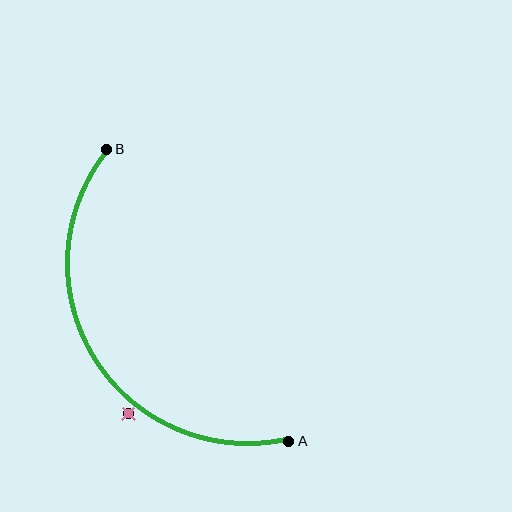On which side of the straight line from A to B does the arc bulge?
The arc bulges to the left of the straight line connecting A and B.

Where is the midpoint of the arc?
The arc midpoint is the point on the curve farthest from the straight line joining A and B. It sits to the left of that line.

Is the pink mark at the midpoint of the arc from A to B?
No — the pink mark does not lie on the arc at all. It sits slightly outside the curve.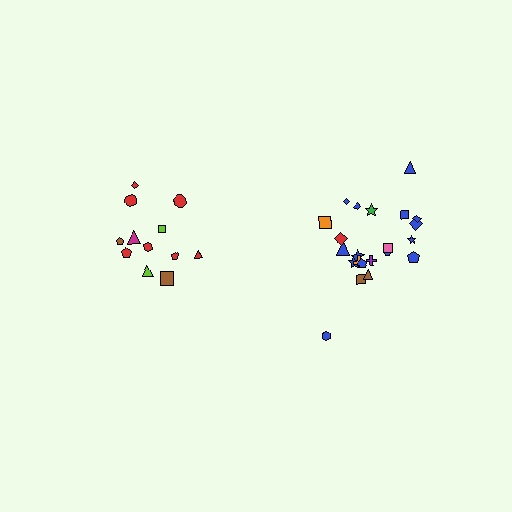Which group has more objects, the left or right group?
The right group.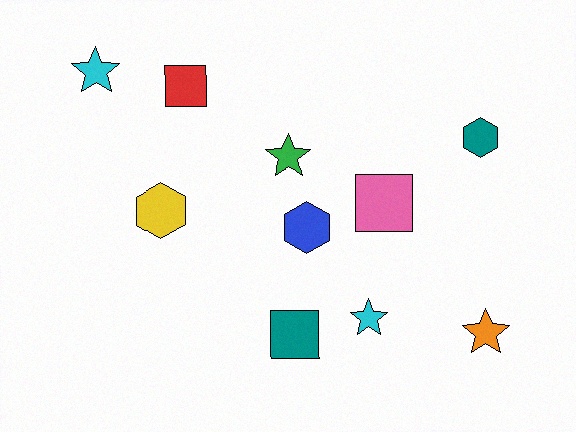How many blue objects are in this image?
There is 1 blue object.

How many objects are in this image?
There are 10 objects.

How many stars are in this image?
There are 4 stars.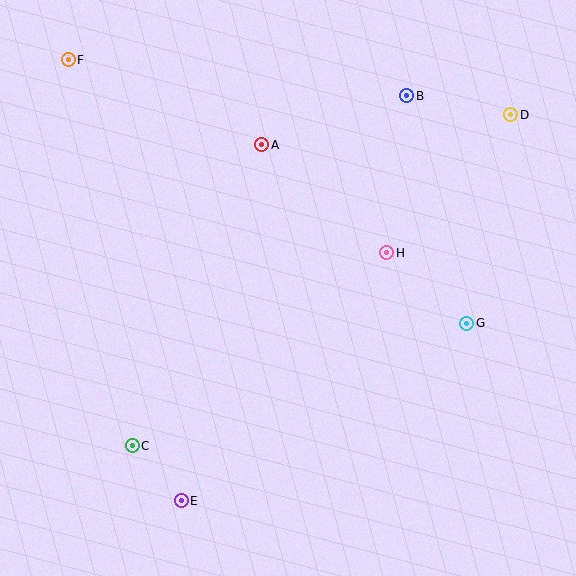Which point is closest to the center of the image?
Point H at (387, 253) is closest to the center.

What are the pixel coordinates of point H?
Point H is at (387, 253).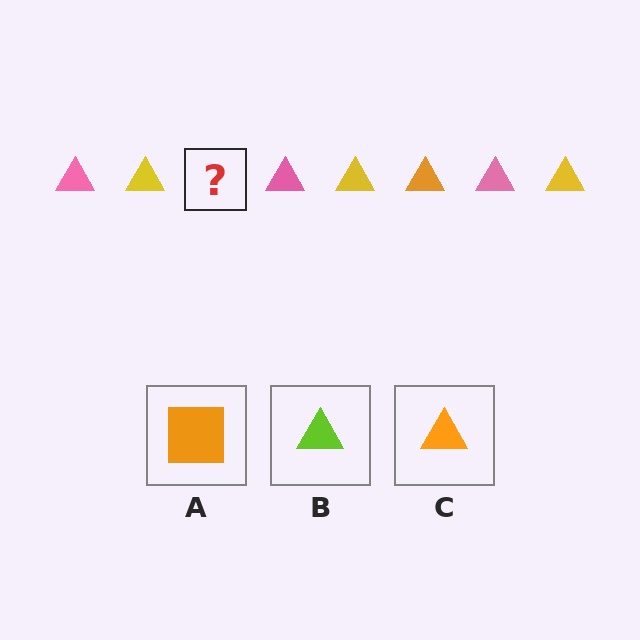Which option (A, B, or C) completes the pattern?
C.